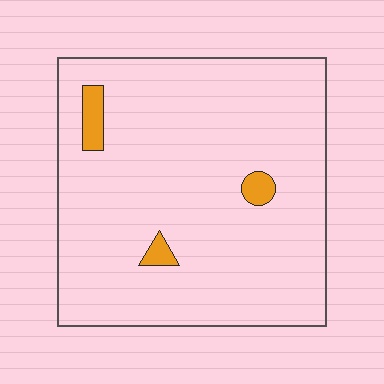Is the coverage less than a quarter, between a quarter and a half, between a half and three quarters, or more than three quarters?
Less than a quarter.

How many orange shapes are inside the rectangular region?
3.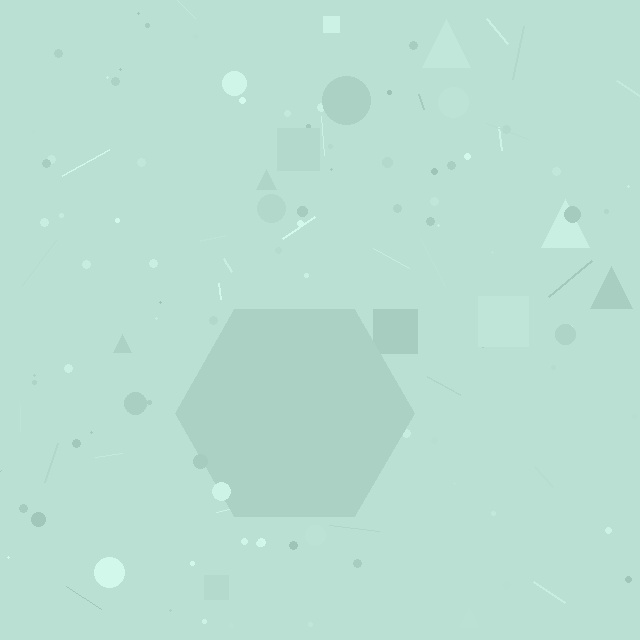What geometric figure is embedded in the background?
A hexagon is embedded in the background.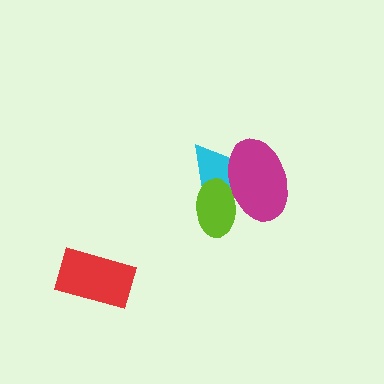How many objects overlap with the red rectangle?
0 objects overlap with the red rectangle.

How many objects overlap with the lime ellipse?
2 objects overlap with the lime ellipse.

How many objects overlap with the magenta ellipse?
2 objects overlap with the magenta ellipse.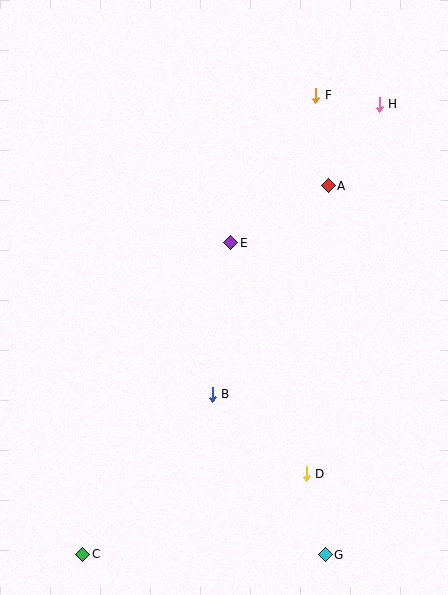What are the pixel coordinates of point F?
Point F is at (316, 95).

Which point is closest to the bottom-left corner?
Point C is closest to the bottom-left corner.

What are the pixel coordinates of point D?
Point D is at (306, 474).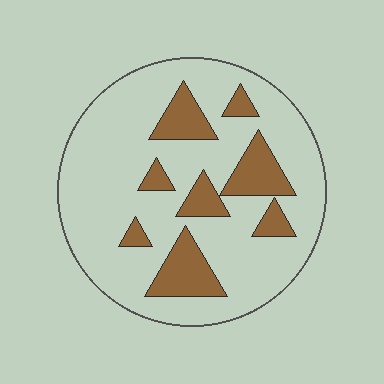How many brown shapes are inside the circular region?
8.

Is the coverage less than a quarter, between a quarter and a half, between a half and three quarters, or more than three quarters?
Less than a quarter.